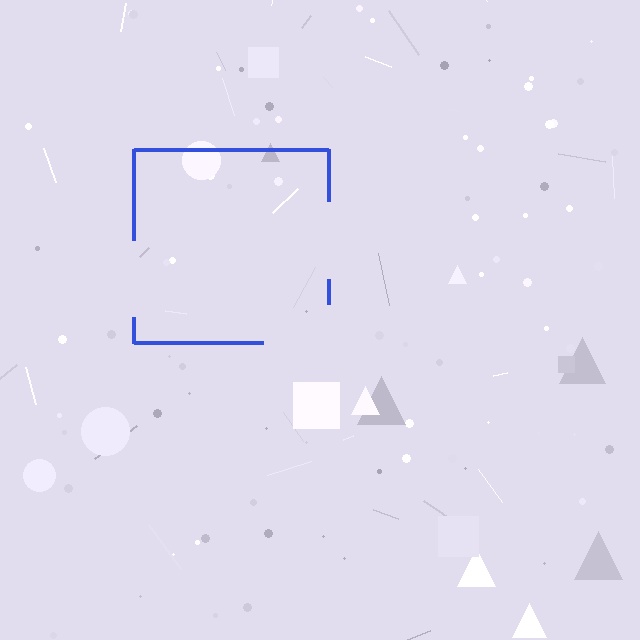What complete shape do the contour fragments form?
The contour fragments form a square.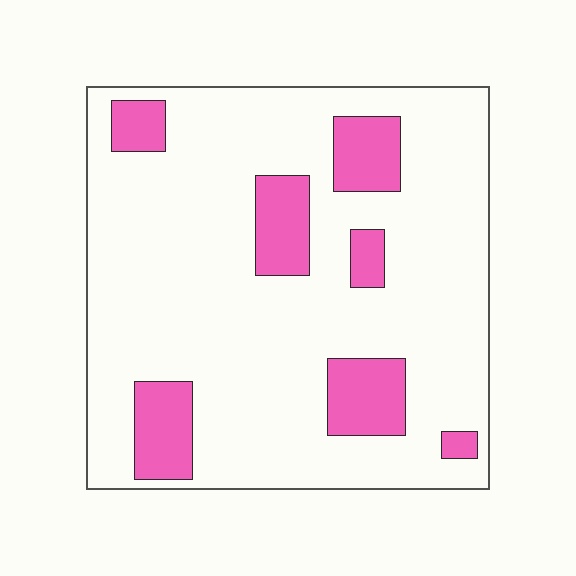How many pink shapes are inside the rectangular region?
7.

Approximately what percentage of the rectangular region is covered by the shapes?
Approximately 20%.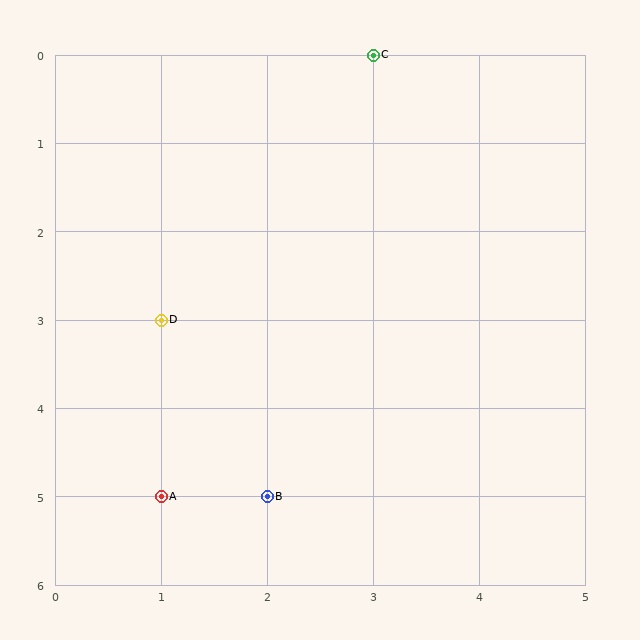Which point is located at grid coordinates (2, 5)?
Point B is at (2, 5).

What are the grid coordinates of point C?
Point C is at grid coordinates (3, 0).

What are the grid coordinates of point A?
Point A is at grid coordinates (1, 5).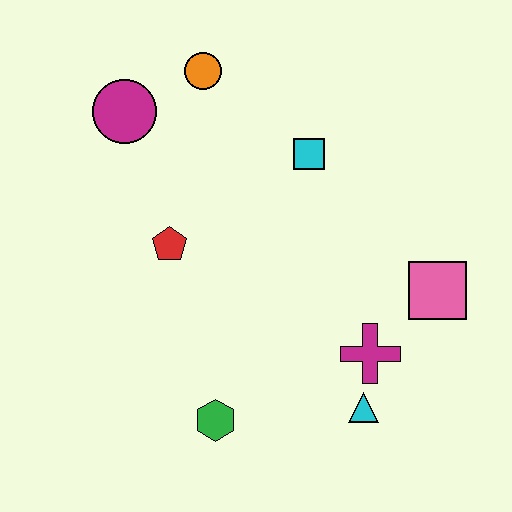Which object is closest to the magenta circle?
The orange circle is closest to the magenta circle.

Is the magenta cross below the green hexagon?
No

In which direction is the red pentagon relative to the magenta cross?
The red pentagon is to the left of the magenta cross.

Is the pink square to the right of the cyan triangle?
Yes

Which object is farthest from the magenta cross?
The magenta circle is farthest from the magenta cross.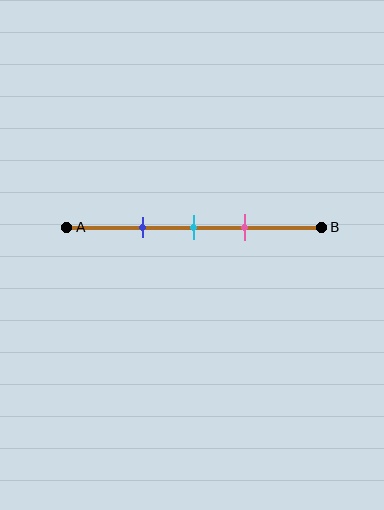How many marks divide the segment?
There are 3 marks dividing the segment.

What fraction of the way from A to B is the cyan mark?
The cyan mark is approximately 50% (0.5) of the way from A to B.